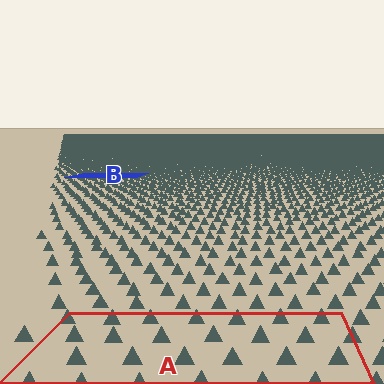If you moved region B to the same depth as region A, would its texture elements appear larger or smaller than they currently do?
They would appear larger. At a closer depth, the same texture elements are projected at a bigger on-screen size.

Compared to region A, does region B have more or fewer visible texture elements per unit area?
Region B has more texture elements per unit area — they are packed more densely because it is farther away.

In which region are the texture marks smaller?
The texture marks are smaller in region B, because it is farther away.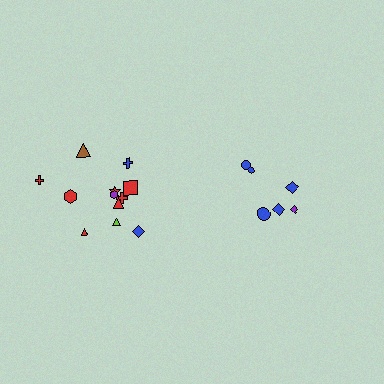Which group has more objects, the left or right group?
The left group.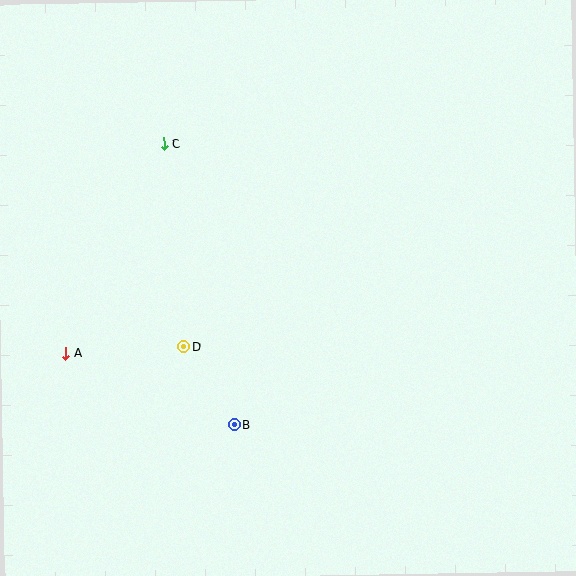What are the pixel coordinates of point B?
Point B is at (234, 425).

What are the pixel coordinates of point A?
Point A is at (66, 353).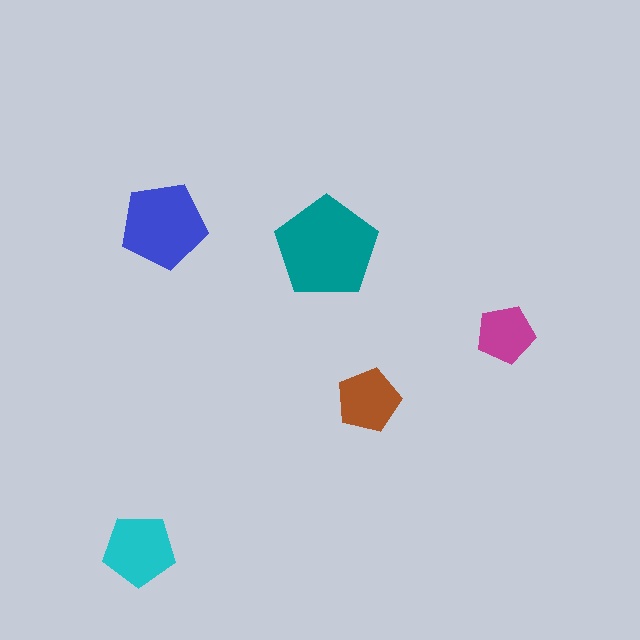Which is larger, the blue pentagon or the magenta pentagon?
The blue one.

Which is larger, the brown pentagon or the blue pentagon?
The blue one.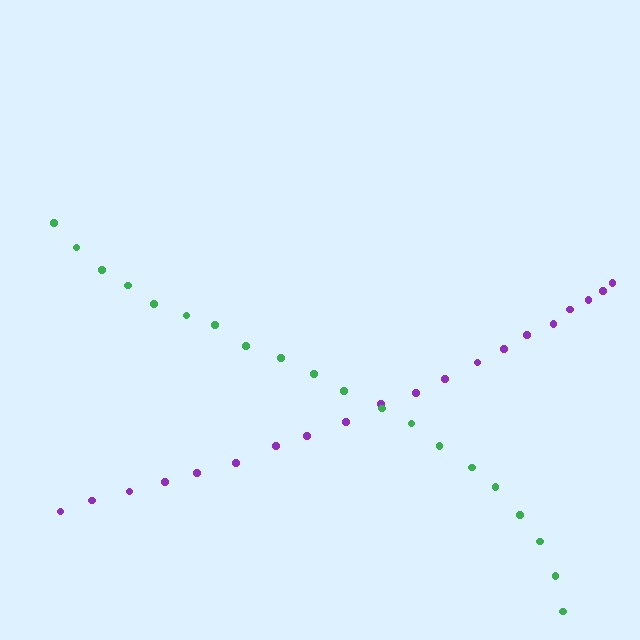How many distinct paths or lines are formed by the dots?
There are 2 distinct paths.